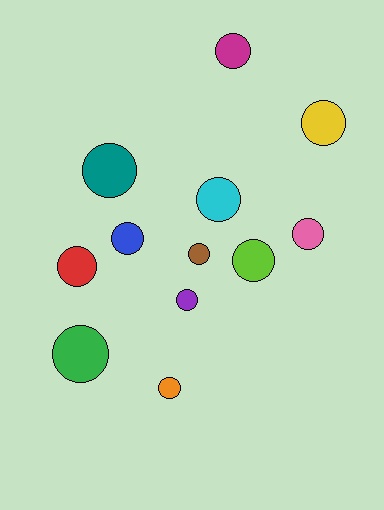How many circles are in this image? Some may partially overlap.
There are 12 circles.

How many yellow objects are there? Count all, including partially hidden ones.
There is 1 yellow object.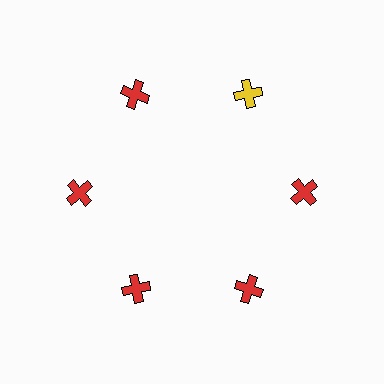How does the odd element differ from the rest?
It has a different color: yellow instead of red.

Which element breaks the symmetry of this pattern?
The yellow cross at roughly the 1 o'clock position breaks the symmetry. All other shapes are red crosses.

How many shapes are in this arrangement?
There are 6 shapes arranged in a ring pattern.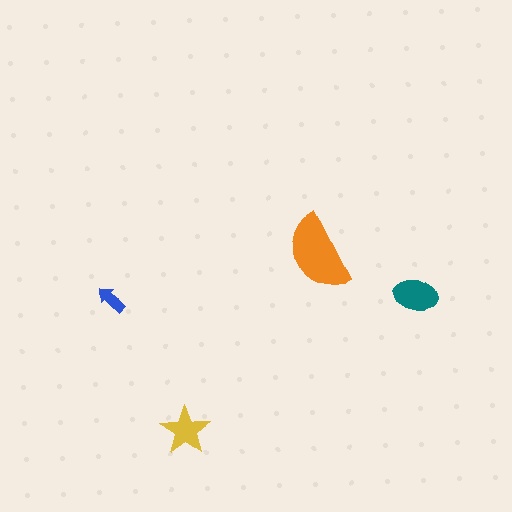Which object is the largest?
The orange semicircle.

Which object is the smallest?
The blue arrow.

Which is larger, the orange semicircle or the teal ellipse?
The orange semicircle.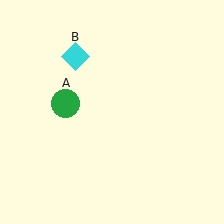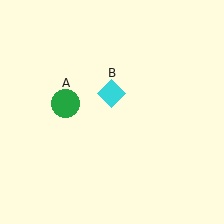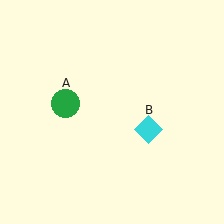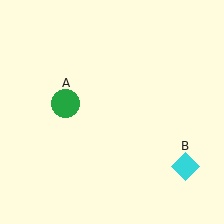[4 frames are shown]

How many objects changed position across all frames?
1 object changed position: cyan diamond (object B).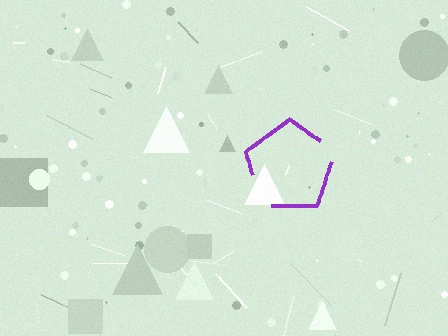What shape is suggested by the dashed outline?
The dashed outline suggests a pentagon.